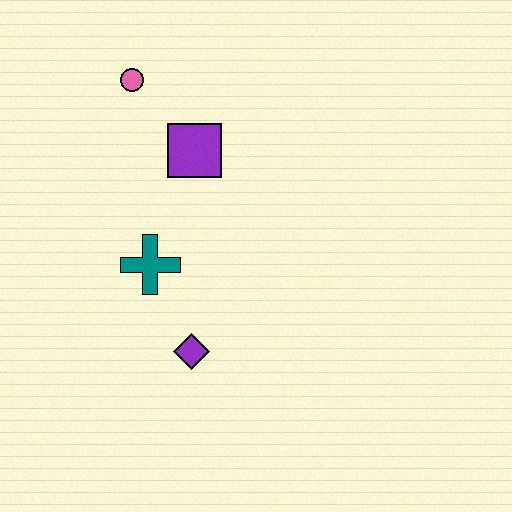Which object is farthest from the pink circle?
The purple diamond is farthest from the pink circle.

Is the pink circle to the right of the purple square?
No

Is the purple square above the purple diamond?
Yes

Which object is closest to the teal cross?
The purple diamond is closest to the teal cross.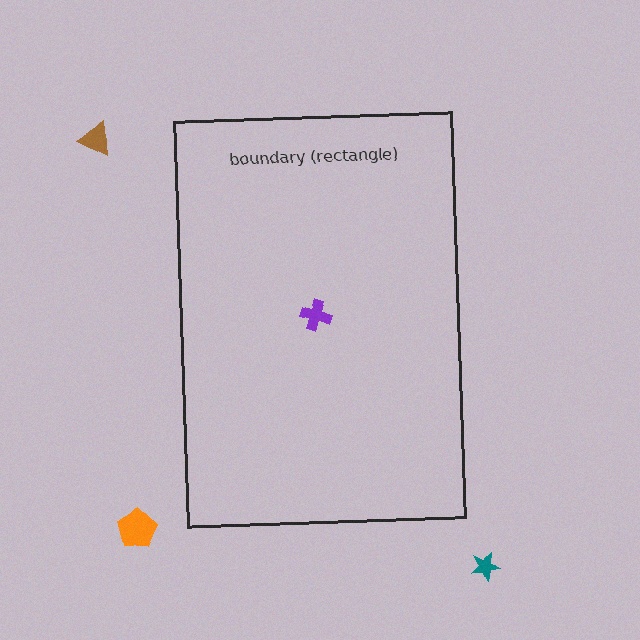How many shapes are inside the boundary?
1 inside, 3 outside.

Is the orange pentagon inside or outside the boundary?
Outside.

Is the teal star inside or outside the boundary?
Outside.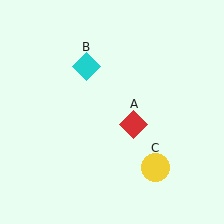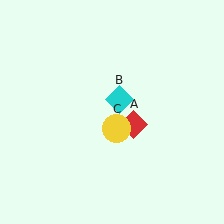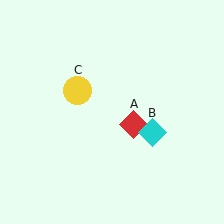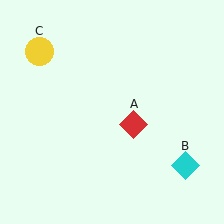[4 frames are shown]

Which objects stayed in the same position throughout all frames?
Red diamond (object A) remained stationary.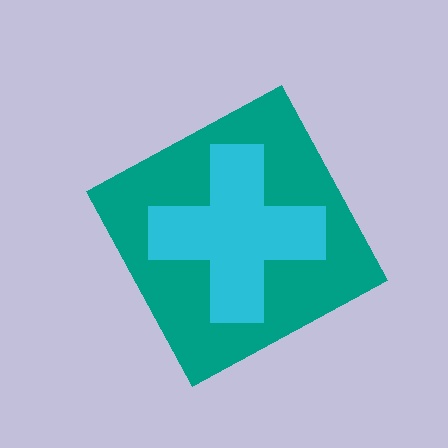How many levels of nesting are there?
2.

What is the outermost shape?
The teal diamond.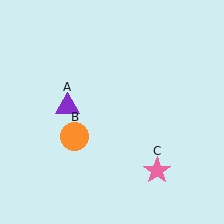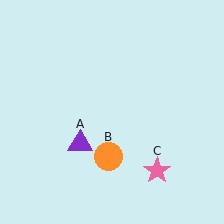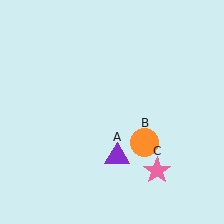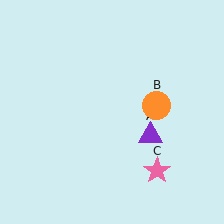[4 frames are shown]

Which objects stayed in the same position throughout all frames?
Pink star (object C) remained stationary.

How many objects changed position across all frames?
2 objects changed position: purple triangle (object A), orange circle (object B).